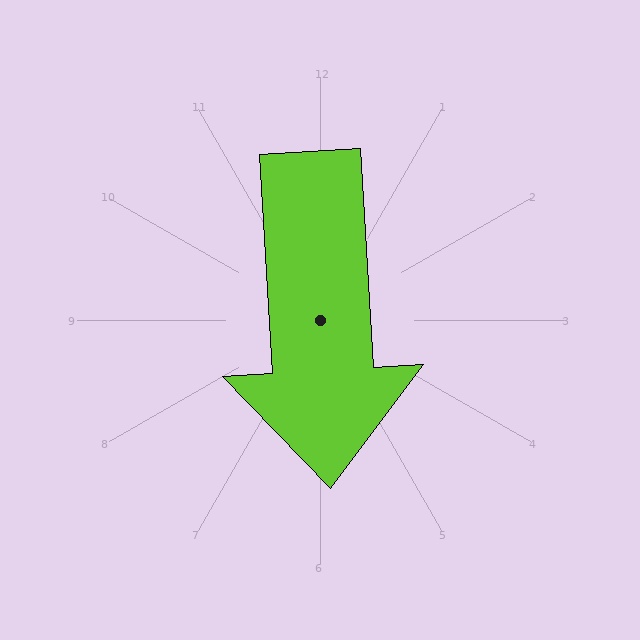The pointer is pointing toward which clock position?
Roughly 6 o'clock.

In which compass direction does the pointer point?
South.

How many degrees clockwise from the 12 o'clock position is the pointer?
Approximately 177 degrees.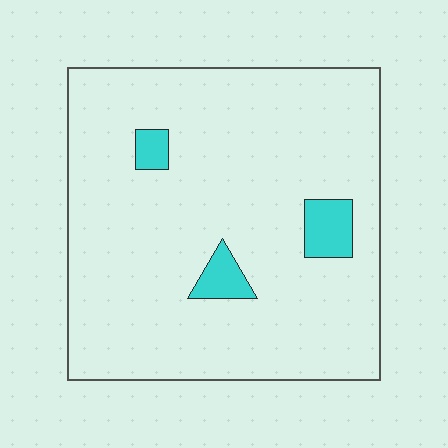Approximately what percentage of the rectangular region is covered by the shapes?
Approximately 5%.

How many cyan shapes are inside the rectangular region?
3.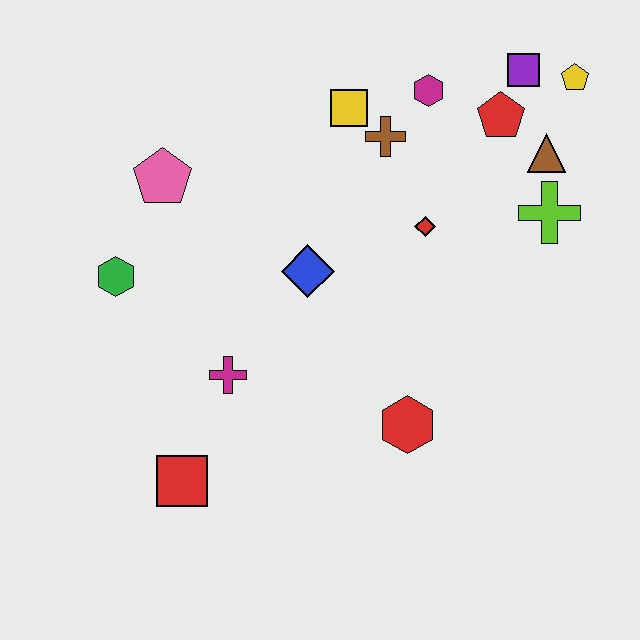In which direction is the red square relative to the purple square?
The red square is below the purple square.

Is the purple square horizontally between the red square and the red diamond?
No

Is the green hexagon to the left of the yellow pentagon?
Yes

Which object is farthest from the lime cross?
The red square is farthest from the lime cross.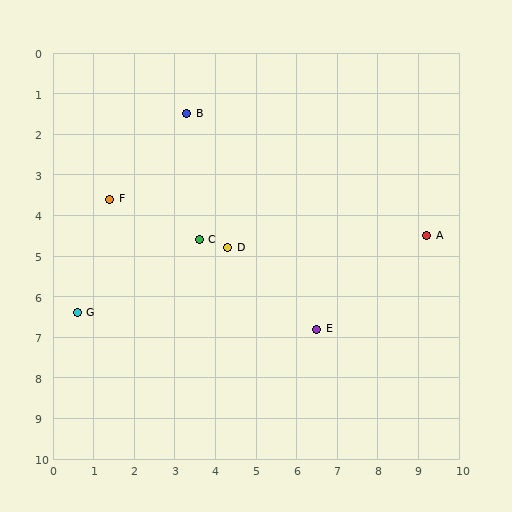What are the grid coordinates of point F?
Point F is at approximately (1.4, 3.6).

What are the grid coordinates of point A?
Point A is at approximately (9.2, 4.5).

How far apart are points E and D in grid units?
Points E and D are about 3.0 grid units apart.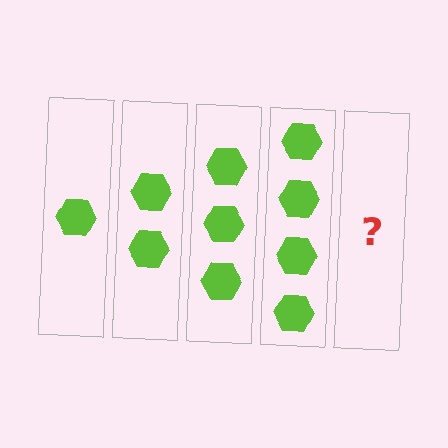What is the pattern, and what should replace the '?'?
The pattern is that each step adds one more hexagon. The '?' should be 5 hexagons.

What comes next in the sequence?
The next element should be 5 hexagons.